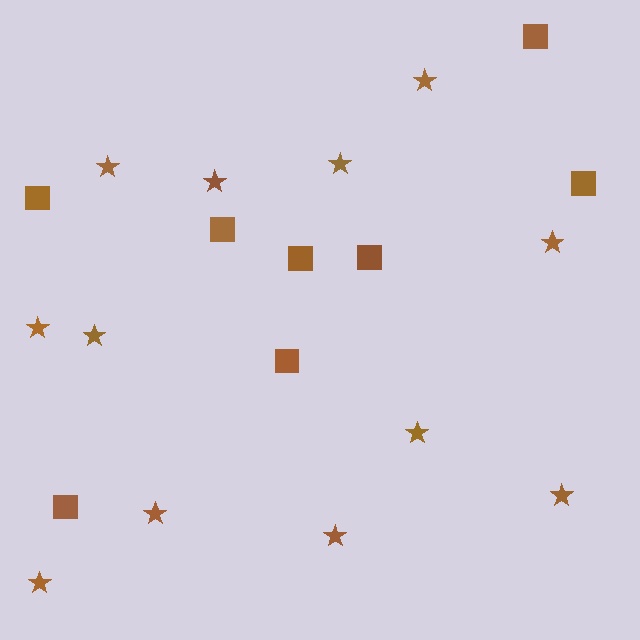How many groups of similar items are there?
There are 2 groups: one group of squares (8) and one group of stars (12).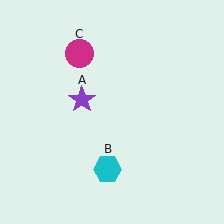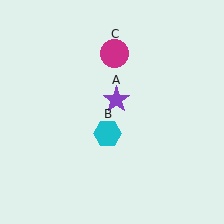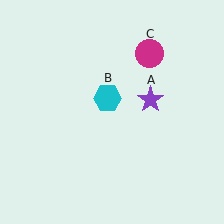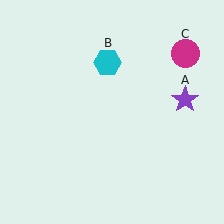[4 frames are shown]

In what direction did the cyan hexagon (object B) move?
The cyan hexagon (object B) moved up.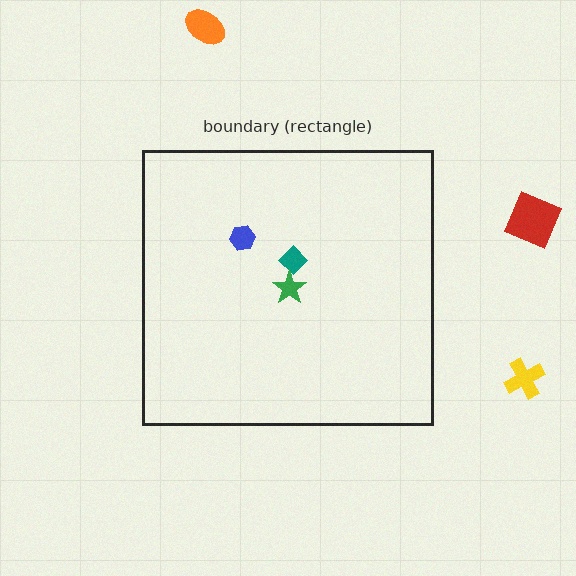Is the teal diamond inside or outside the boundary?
Inside.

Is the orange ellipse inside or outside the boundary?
Outside.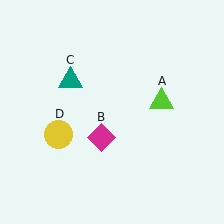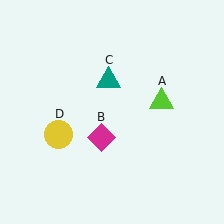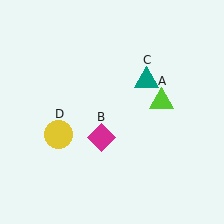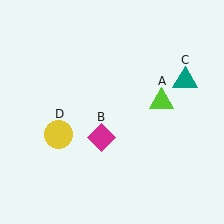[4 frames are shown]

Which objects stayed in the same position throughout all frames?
Lime triangle (object A) and magenta diamond (object B) and yellow circle (object D) remained stationary.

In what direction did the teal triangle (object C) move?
The teal triangle (object C) moved right.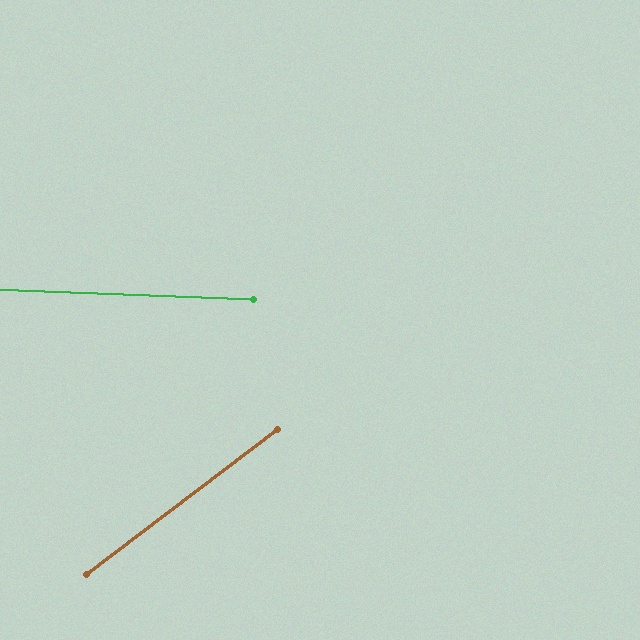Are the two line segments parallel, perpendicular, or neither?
Neither parallel nor perpendicular — they differ by about 40°.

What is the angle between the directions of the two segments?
Approximately 40 degrees.